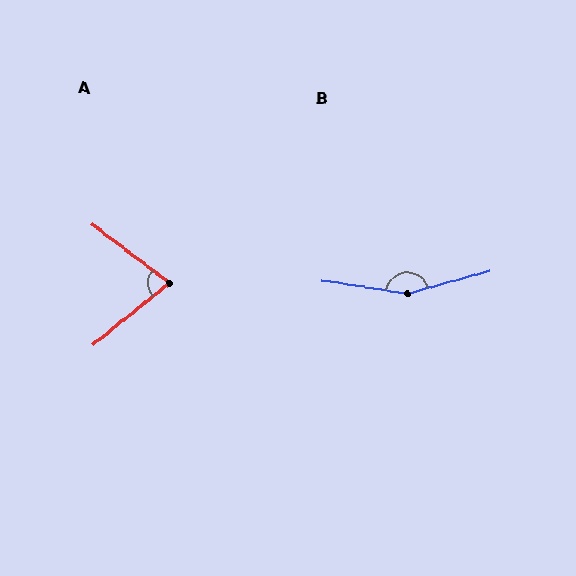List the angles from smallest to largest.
A (76°), B (156°).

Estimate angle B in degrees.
Approximately 156 degrees.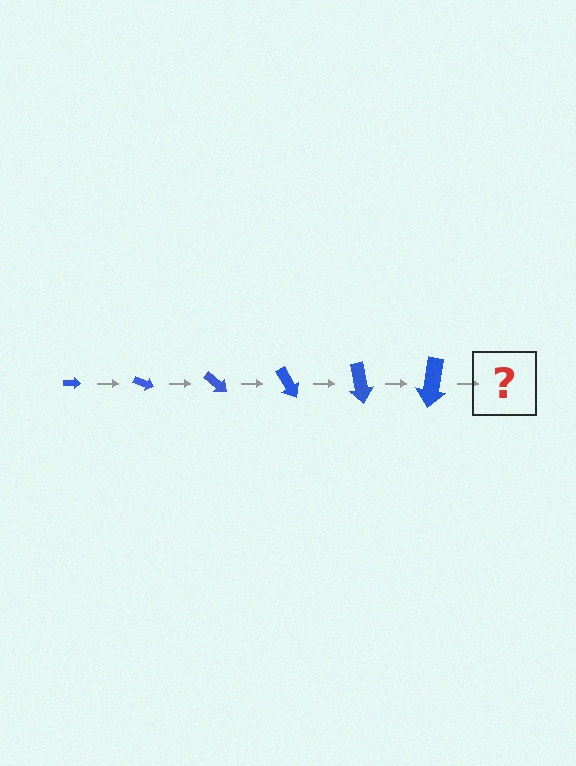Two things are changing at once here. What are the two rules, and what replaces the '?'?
The two rules are that the arrow grows larger each step and it rotates 20 degrees each step. The '?' should be an arrow, larger than the previous one and rotated 120 degrees from the start.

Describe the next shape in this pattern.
It should be an arrow, larger than the previous one and rotated 120 degrees from the start.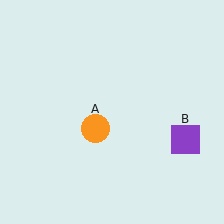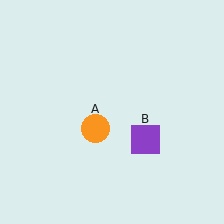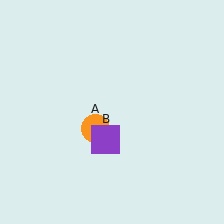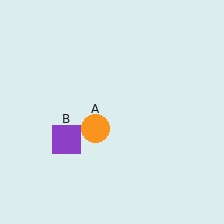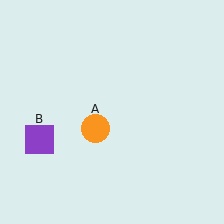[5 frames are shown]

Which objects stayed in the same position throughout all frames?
Orange circle (object A) remained stationary.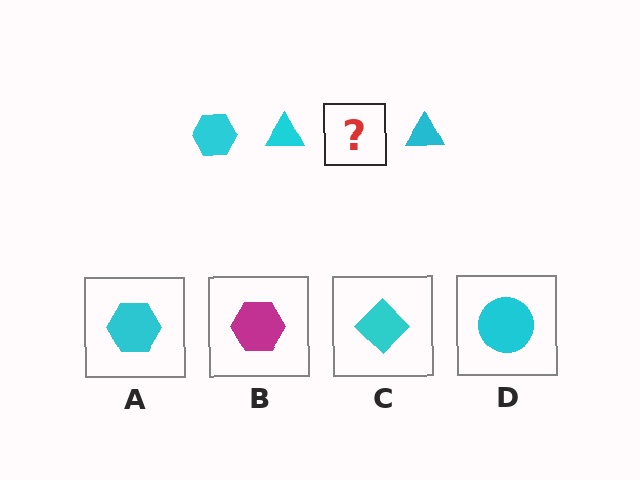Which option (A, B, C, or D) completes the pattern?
A.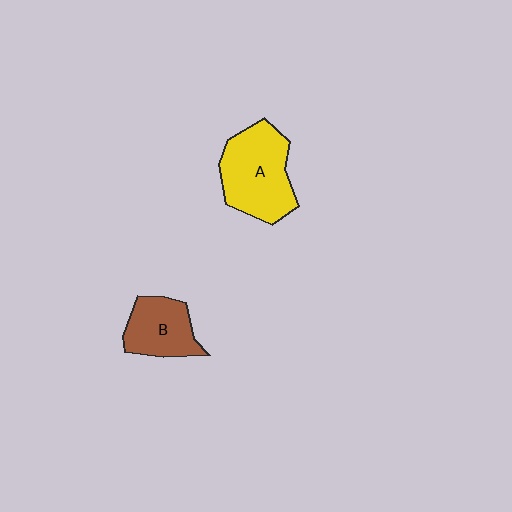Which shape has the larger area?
Shape A (yellow).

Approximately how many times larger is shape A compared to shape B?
Approximately 1.5 times.